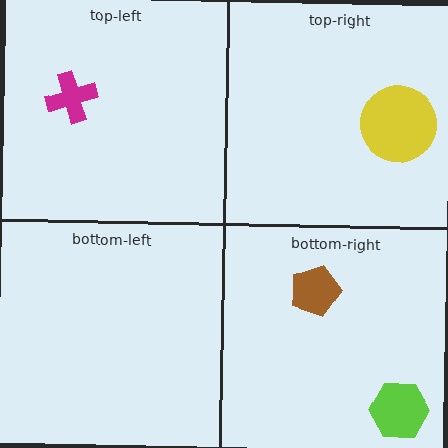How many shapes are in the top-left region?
1.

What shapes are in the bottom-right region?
The lime hexagon, the brown pentagon.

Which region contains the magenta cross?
The top-left region.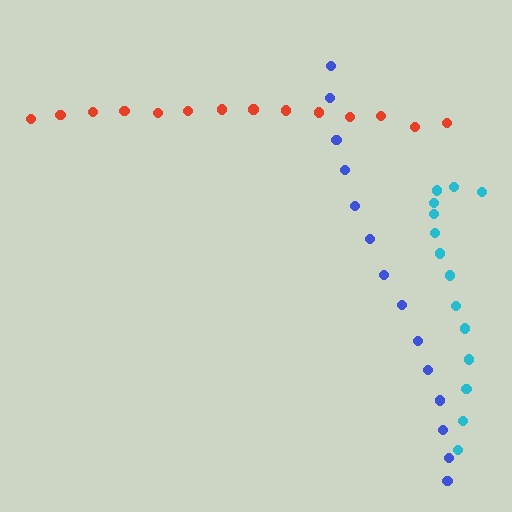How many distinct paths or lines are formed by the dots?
There are 3 distinct paths.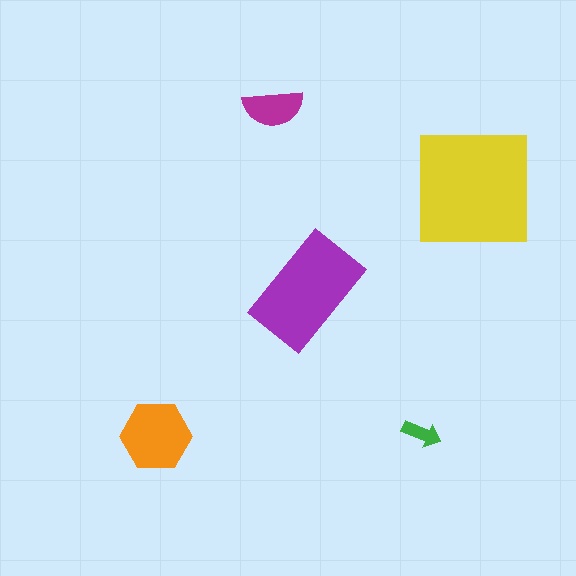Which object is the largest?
The yellow square.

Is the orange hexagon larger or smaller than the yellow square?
Smaller.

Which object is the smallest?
The green arrow.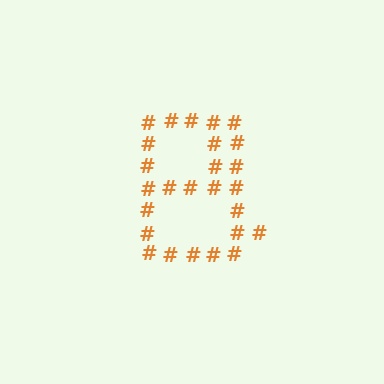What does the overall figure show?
The overall figure shows the letter B.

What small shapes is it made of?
It is made of small hash symbols.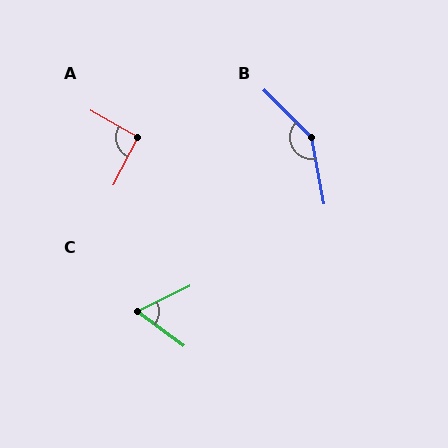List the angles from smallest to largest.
C (63°), A (93°), B (146°).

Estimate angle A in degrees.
Approximately 93 degrees.